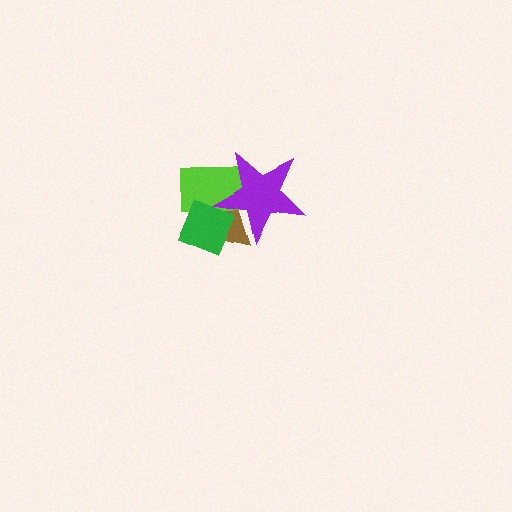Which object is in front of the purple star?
The green diamond is in front of the purple star.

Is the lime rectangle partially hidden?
Yes, it is partially covered by another shape.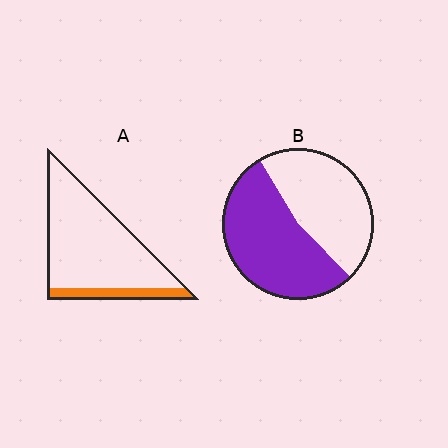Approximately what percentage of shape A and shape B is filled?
A is approximately 15% and B is approximately 55%.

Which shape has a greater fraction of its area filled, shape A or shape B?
Shape B.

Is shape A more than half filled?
No.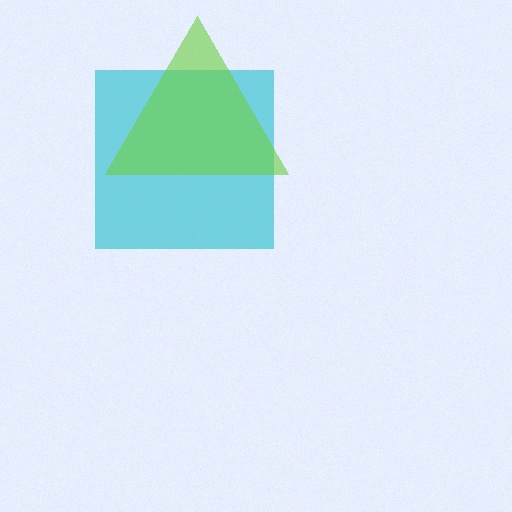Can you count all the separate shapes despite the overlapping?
Yes, there are 2 separate shapes.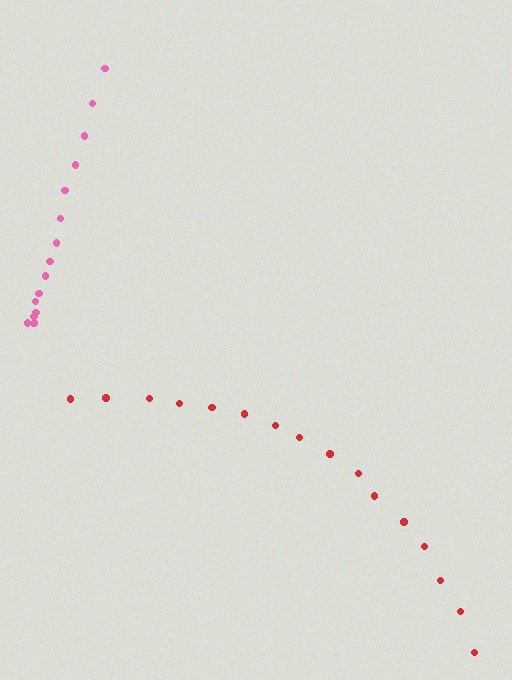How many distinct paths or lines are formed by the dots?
There are 2 distinct paths.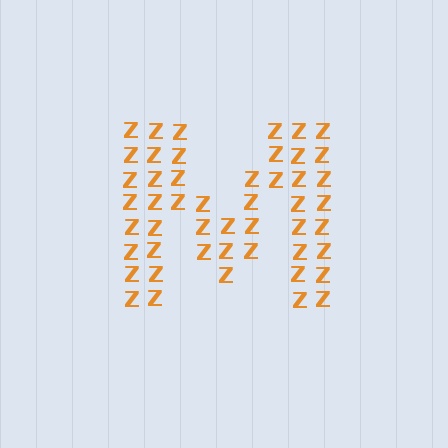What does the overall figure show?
The overall figure shows the letter M.